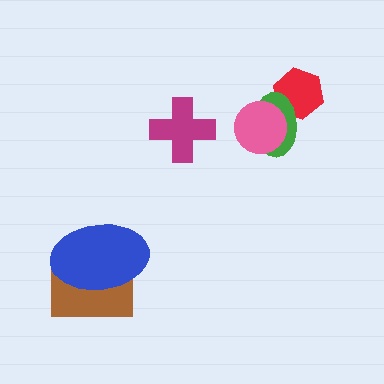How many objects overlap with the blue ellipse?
1 object overlaps with the blue ellipse.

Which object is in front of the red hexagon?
The green ellipse is in front of the red hexagon.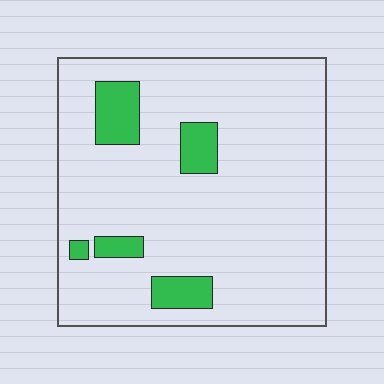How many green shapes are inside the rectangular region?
5.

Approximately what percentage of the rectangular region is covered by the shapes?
Approximately 10%.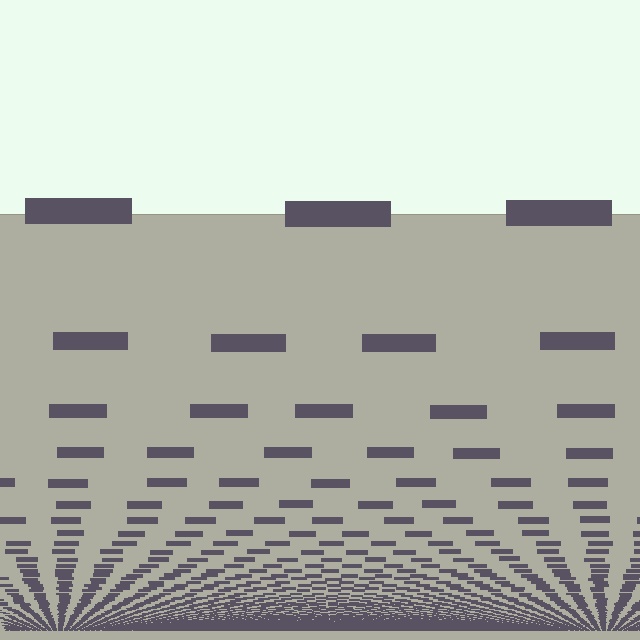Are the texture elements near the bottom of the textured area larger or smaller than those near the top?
Smaller. The gradient is inverted — elements near the bottom are smaller and denser.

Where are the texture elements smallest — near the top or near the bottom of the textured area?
Near the bottom.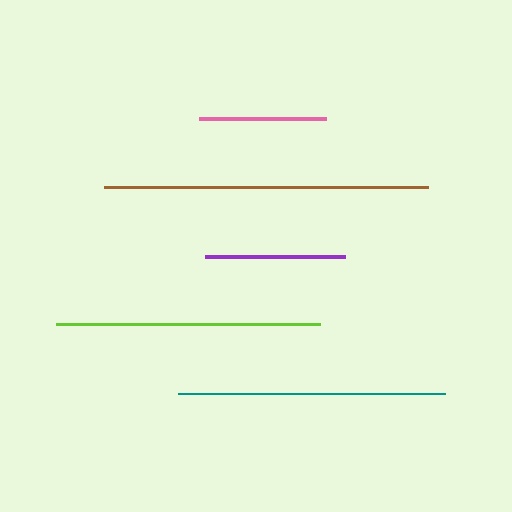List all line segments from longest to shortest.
From longest to shortest: brown, teal, lime, purple, pink.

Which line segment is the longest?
The brown line is the longest at approximately 324 pixels.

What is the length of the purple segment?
The purple segment is approximately 140 pixels long.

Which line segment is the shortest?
The pink line is the shortest at approximately 127 pixels.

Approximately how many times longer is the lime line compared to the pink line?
The lime line is approximately 2.1 times the length of the pink line.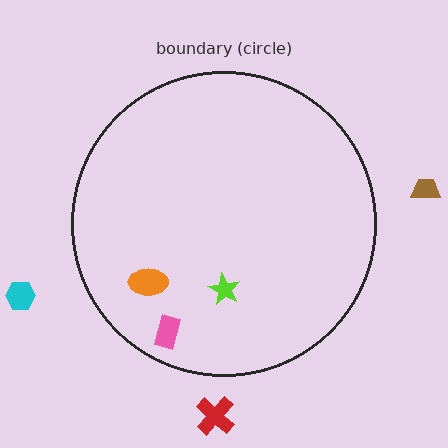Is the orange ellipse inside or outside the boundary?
Inside.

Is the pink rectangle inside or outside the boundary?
Inside.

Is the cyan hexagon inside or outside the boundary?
Outside.